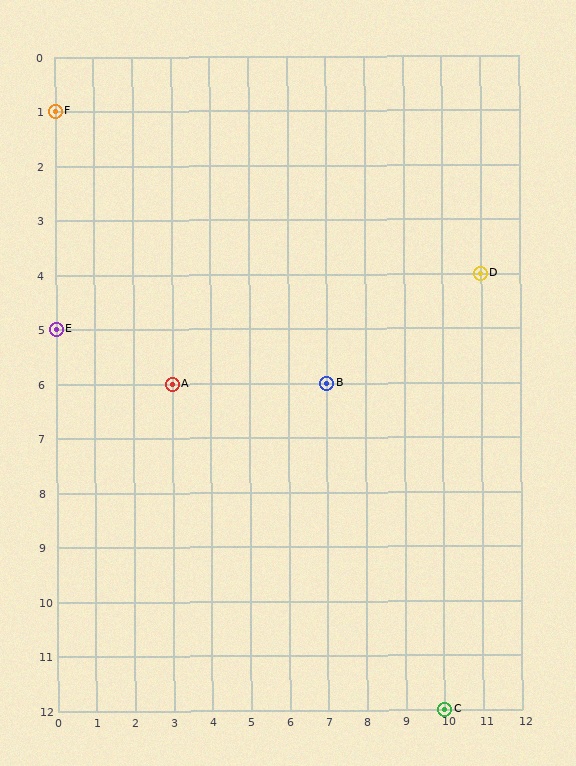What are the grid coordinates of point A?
Point A is at grid coordinates (3, 6).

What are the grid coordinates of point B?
Point B is at grid coordinates (7, 6).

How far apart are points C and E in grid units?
Points C and E are 10 columns and 7 rows apart (about 12.2 grid units diagonally).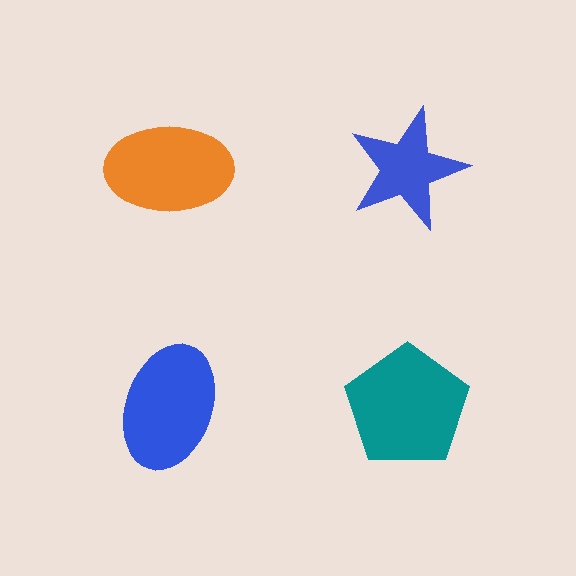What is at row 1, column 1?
An orange ellipse.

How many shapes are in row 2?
2 shapes.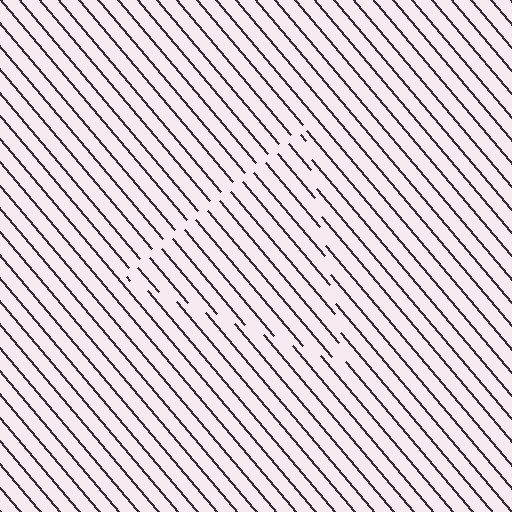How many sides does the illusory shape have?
3 sides — the line-ends trace a triangle.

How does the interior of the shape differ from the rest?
The interior of the shape contains the same grating, shifted by half a period — the contour is defined by the phase discontinuity where line-ends from the inner and outer gratings abut.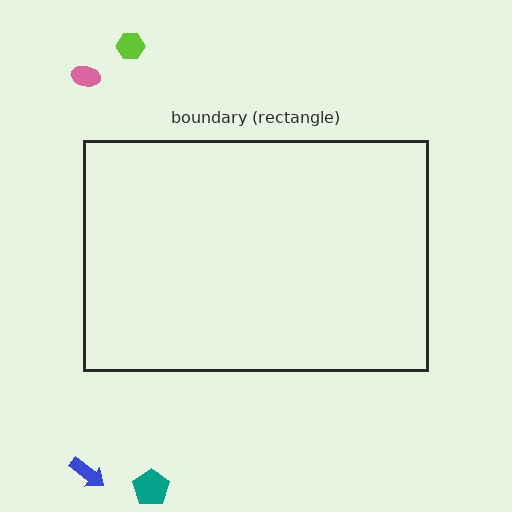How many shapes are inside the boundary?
0 inside, 4 outside.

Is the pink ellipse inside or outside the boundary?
Outside.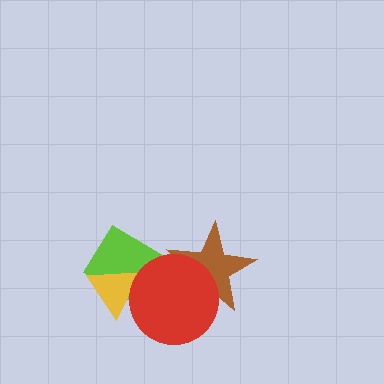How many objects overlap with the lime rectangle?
3 objects overlap with the lime rectangle.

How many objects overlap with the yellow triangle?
2 objects overlap with the yellow triangle.